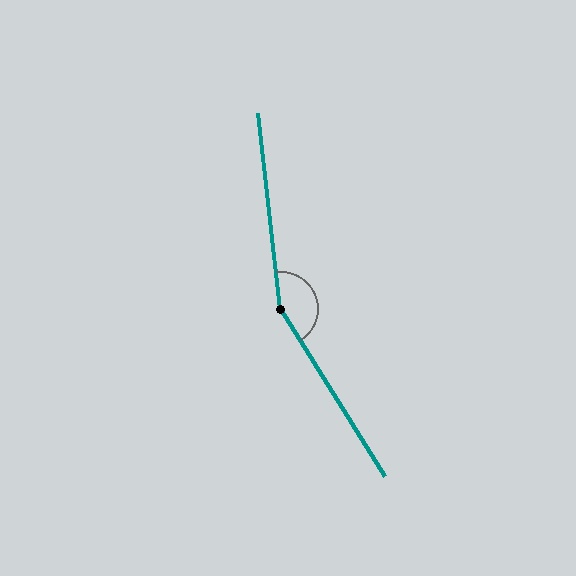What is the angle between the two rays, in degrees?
Approximately 155 degrees.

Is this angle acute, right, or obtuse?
It is obtuse.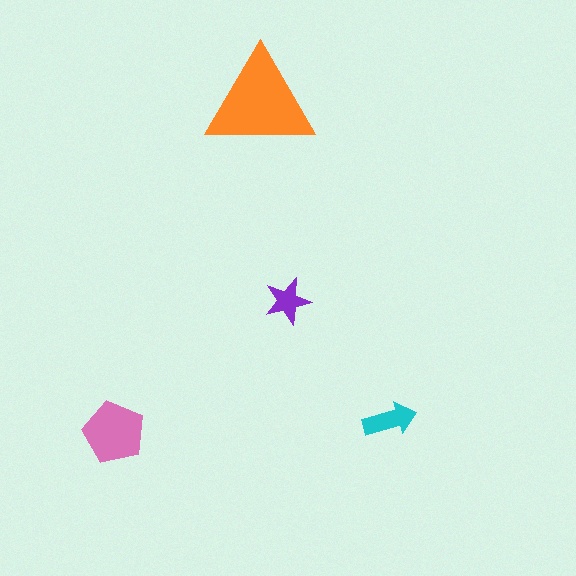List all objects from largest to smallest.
The orange triangle, the pink pentagon, the cyan arrow, the purple star.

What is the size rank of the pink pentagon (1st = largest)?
2nd.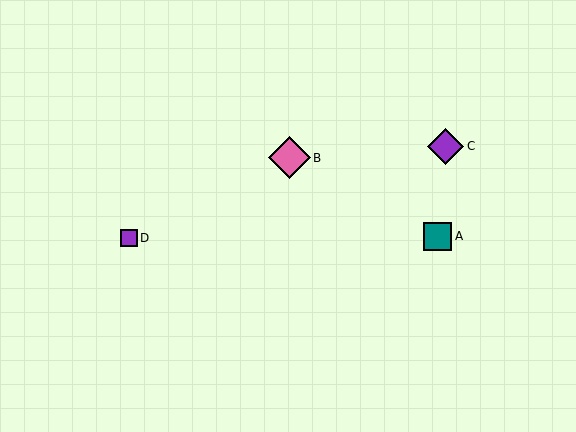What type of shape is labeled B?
Shape B is a pink diamond.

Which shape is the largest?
The pink diamond (labeled B) is the largest.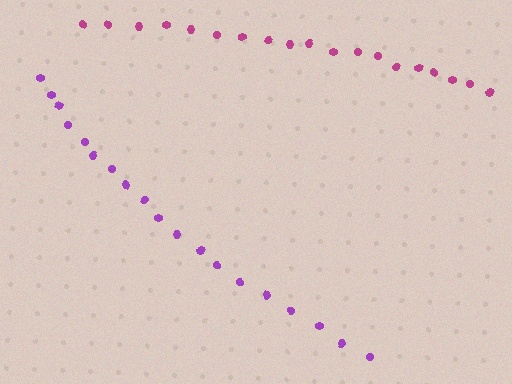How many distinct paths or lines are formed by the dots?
There are 2 distinct paths.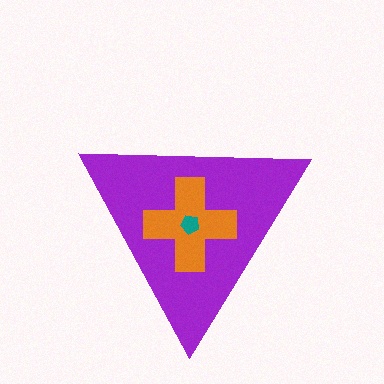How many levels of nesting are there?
3.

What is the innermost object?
The teal pentagon.